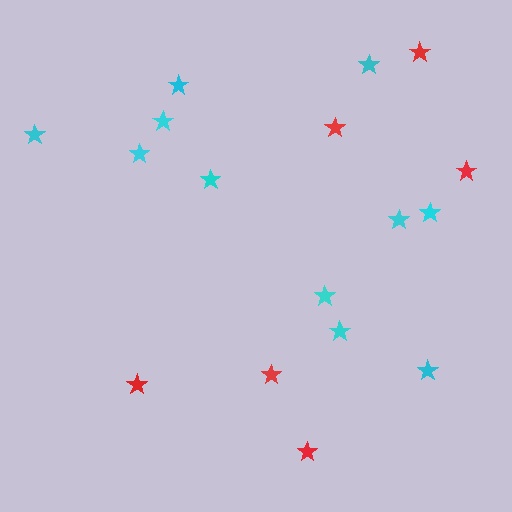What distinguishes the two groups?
There are 2 groups: one group of red stars (6) and one group of cyan stars (11).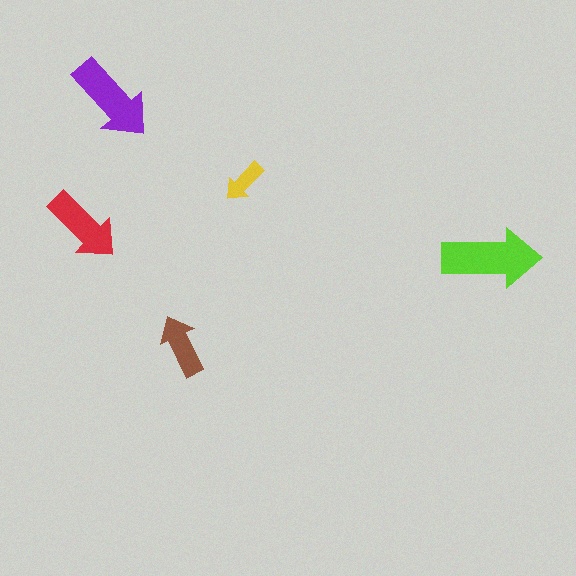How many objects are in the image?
There are 5 objects in the image.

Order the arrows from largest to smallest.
the lime one, the purple one, the red one, the brown one, the yellow one.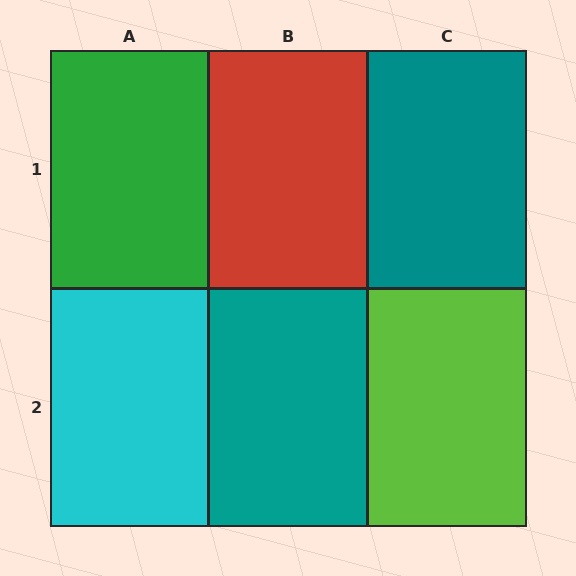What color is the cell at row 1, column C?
Teal.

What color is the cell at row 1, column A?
Green.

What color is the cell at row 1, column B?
Red.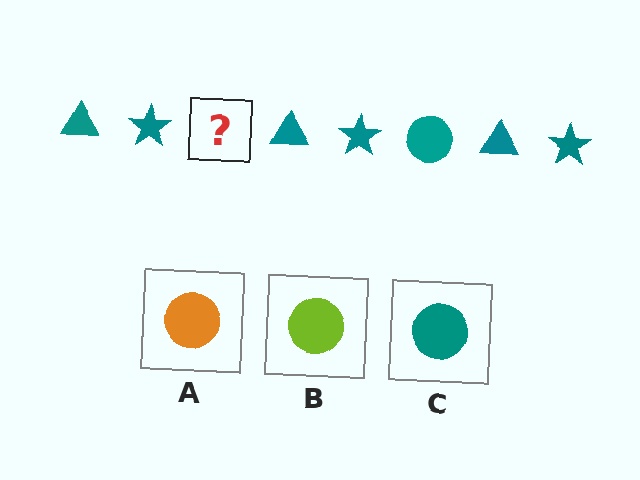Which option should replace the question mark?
Option C.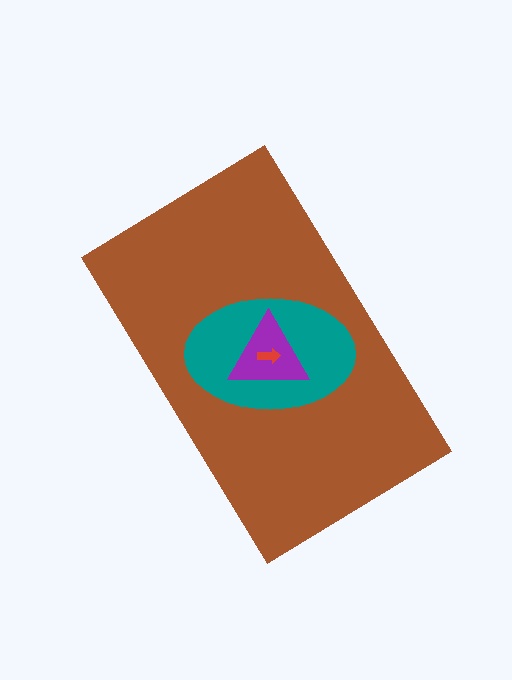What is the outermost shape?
The brown rectangle.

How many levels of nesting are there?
4.